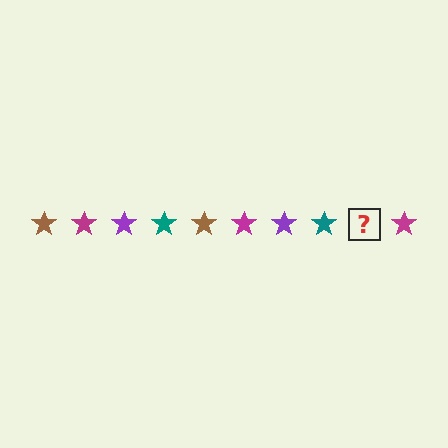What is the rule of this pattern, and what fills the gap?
The rule is that the pattern cycles through brown, magenta, purple, teal stars. The gap should be filled with a brown star.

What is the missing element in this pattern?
The missing element is a brown star.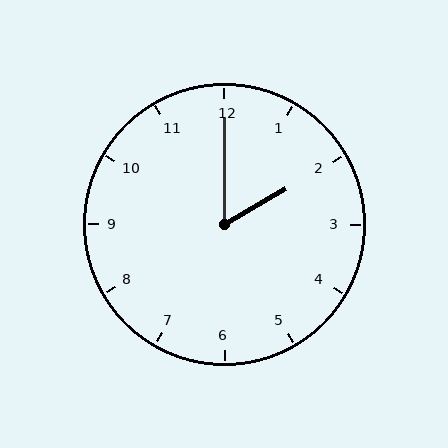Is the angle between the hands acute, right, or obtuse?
It is acute.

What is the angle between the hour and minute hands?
Approximately 60 degrees.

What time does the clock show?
2:00.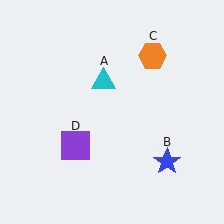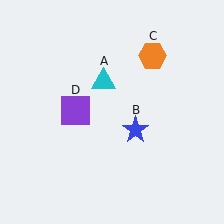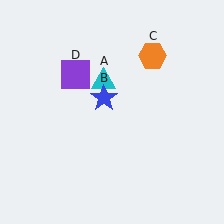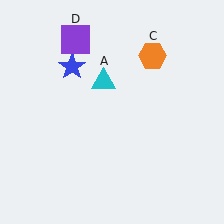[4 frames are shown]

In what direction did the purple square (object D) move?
The purple square (object D) moved up.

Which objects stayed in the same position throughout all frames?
Cyan triangle (object A) and orange hexagon (object C) remained stationary.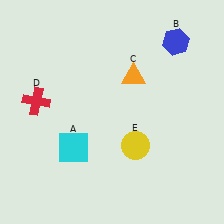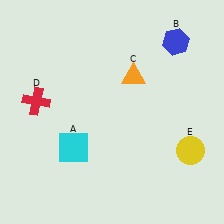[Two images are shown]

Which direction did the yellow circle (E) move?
The yellow circle (E) moved right.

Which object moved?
The yellow circle (E) moved right.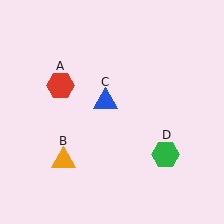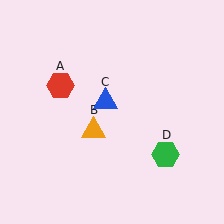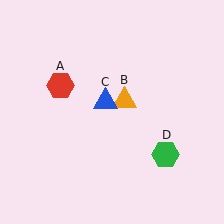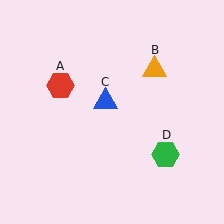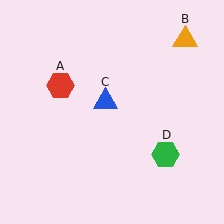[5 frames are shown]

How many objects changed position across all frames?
1 object changed position: orange triangle (object B).